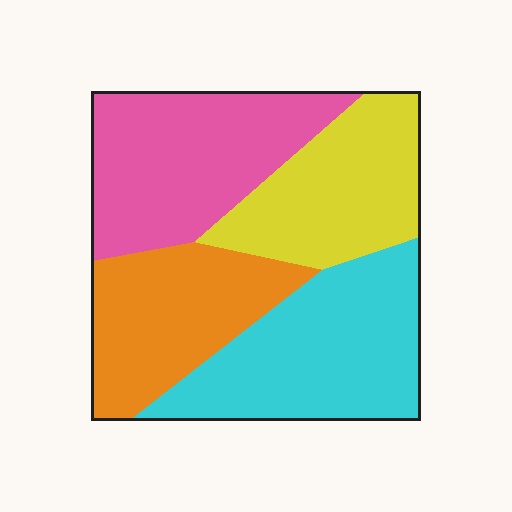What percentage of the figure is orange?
Orange covers around 20% of the figure.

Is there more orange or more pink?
Pink.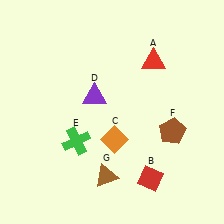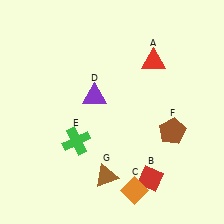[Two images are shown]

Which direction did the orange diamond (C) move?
The orange diamond (C) moved down.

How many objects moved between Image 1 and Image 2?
1 object moved between the two images.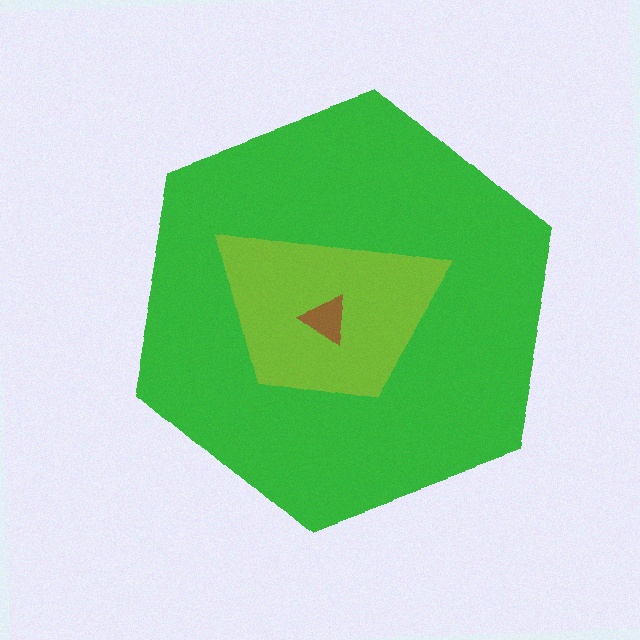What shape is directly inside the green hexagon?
The lime trapezoid.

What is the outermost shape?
The green hexagon.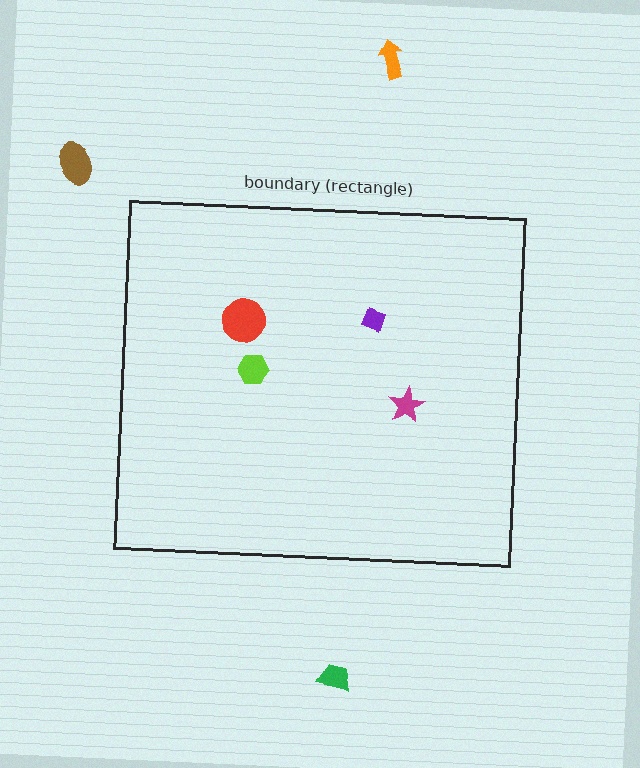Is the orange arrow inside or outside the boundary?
Outside.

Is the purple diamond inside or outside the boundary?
Inside.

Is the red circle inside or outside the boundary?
Inside.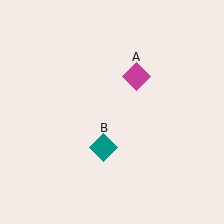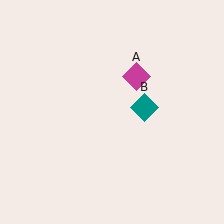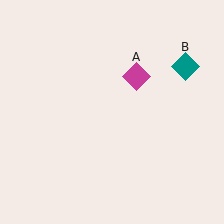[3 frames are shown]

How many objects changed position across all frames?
1 object changed position: teal diamond (object B).